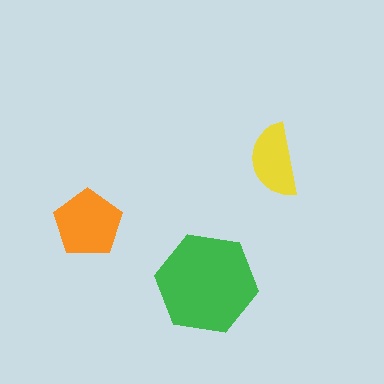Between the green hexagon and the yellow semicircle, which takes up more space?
The green hexagon.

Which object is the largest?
The green hexagon.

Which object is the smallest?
The yellow semicircle.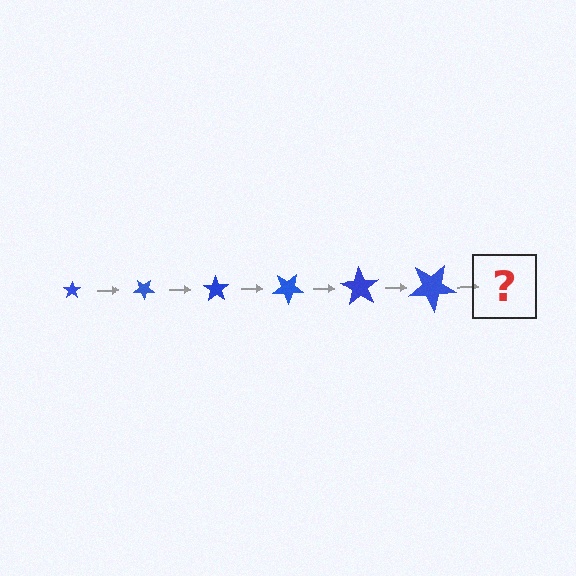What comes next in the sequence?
The next element should be a star, larger than the previous one and rotated 210 degrees from the start.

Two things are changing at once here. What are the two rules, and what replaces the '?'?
The two rules are that the star grows larger each step and it rotates 35 degrees each step. The '?' should be a star, larger than the previous one and rotated 210 degrees from the start.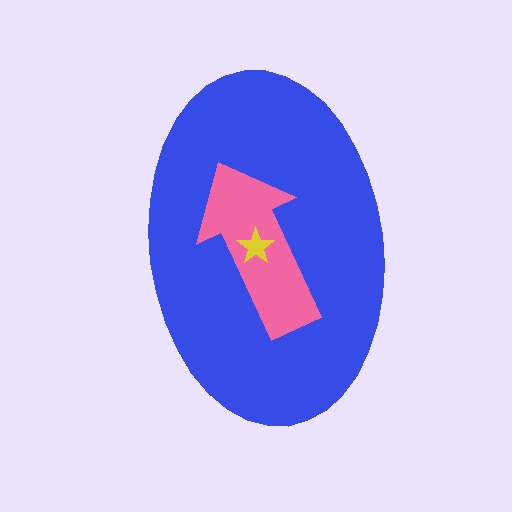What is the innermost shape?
The yellow star.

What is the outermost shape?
The blue ellipse.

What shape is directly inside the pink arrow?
The yellow star.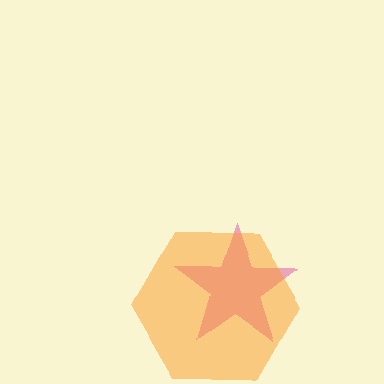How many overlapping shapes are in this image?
There are 2 overlapping shapes in the image.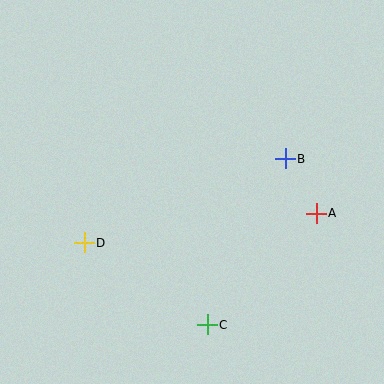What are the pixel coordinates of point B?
Point B is at (285, 159).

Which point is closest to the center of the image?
Point B at (285, 159) is closest to the center.